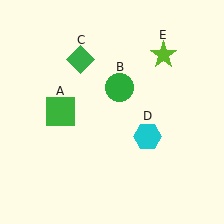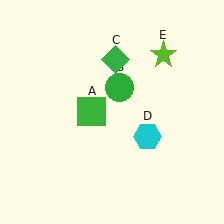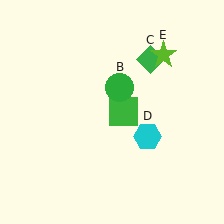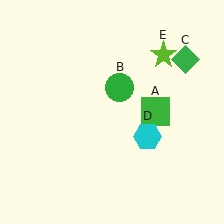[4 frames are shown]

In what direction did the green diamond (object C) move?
The green diamond (object C) moved right.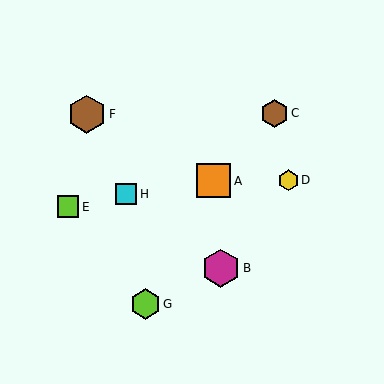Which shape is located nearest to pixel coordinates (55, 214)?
The lime square (labeled E) at (68, 207) is nearest to that location.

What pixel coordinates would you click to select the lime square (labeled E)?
Click at (68, 207) to select the lime square E.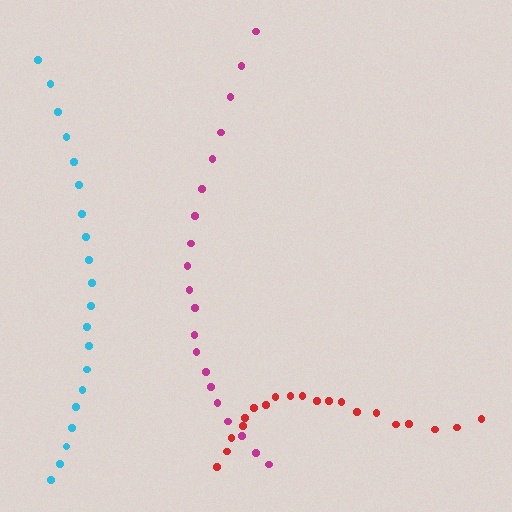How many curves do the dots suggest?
There are 3 distinct paths.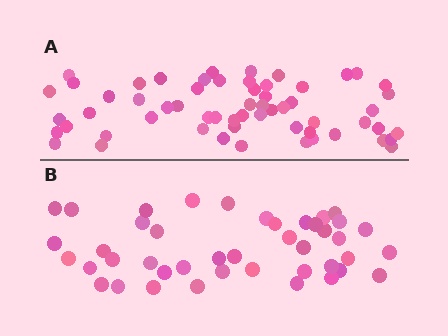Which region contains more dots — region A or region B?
Region A (the top region) has more dots.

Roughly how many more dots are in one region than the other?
Region A has approximately 15 more dots than region B.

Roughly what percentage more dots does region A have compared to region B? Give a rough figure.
About 35% more.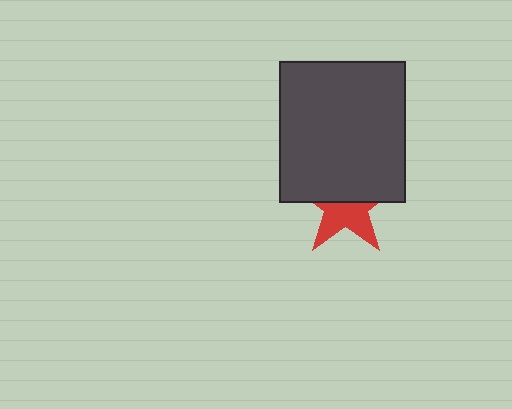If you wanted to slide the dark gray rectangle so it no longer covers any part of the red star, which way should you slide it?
Slide it up — that is the most direct way to separate the two shapes.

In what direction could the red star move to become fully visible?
The red star could move down. That would shift it out from behind the dark gray rectangle entirely.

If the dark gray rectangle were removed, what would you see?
You would see the complete red star.